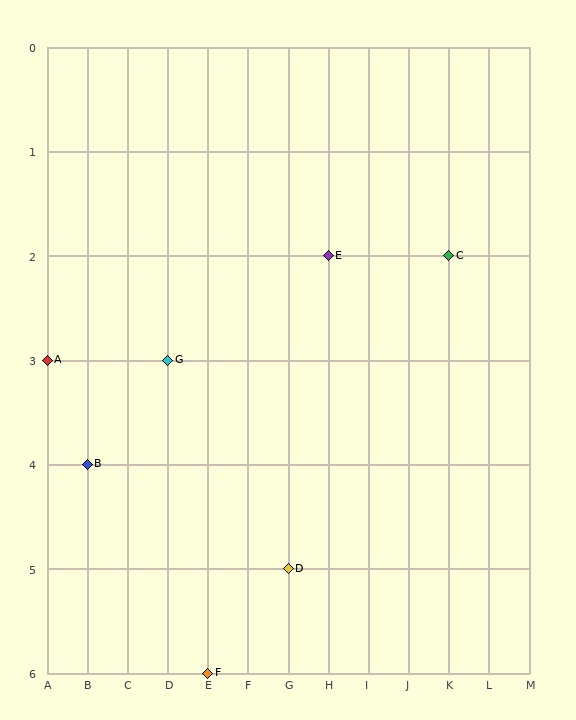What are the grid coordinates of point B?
Point B is at grid coordinates (B, 4).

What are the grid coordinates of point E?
Point E is at grid coordinates (H, 2).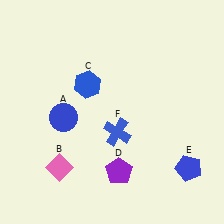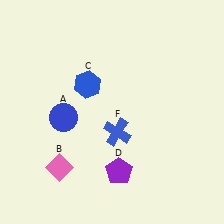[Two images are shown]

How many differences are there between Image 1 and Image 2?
There is 1 difference between the two images.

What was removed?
The blue pentagon (E) was removed in Image 2.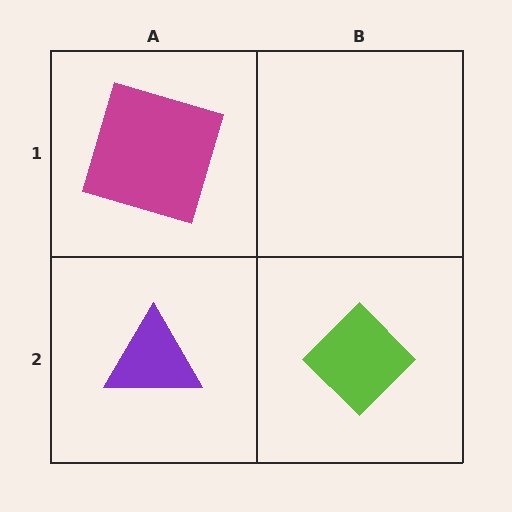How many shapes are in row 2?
2 shapes.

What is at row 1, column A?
A magenta square.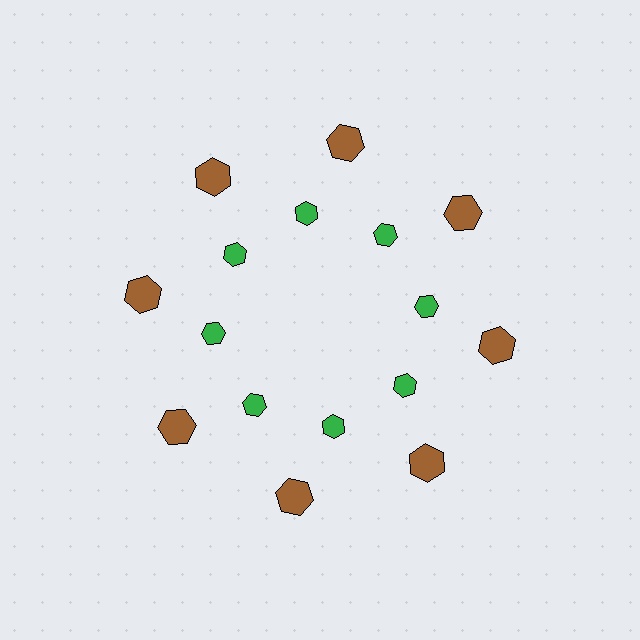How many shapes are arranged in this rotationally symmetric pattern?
There are 16 shapes, arranged in 8 groups of 2.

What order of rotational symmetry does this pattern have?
This pattern has 8-fold rotational symmetry.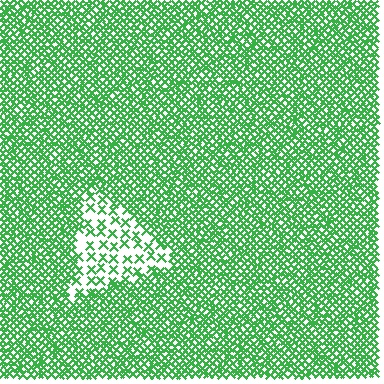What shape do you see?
I see a triangle.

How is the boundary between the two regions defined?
The boundary is defined by a change in element density (approximately 3.0x ratio). All elements are the same color, size, and shape.